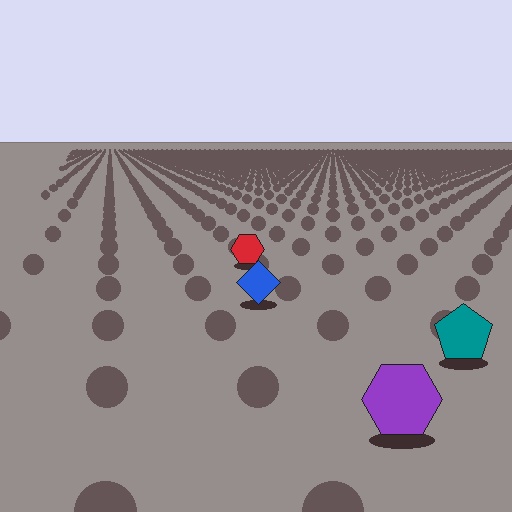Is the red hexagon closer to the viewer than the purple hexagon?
No. The purple hexagon is closer — you can tell from the texture gradient: the ground texture is coarser near it.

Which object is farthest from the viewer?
The red hexagon is farthest from the viewer. It appears smaller and the ground texture around it is denser.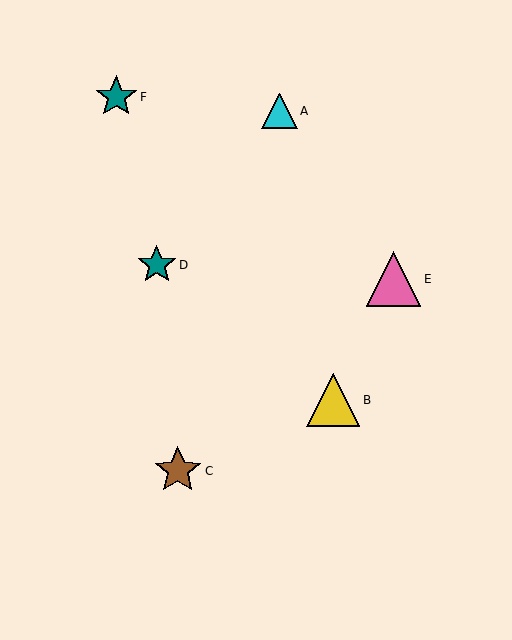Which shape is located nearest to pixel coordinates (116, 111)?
The teal star (labeled F) at (116, 97) is nearest to that location.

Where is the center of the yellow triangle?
The center of the yellow triangle is at (333, 400).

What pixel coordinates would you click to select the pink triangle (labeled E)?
Click at (394, 279) to select the pink triangle E.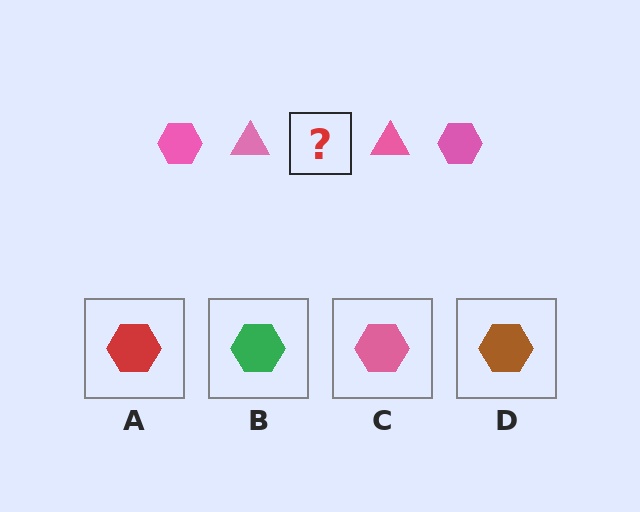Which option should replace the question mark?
Option C.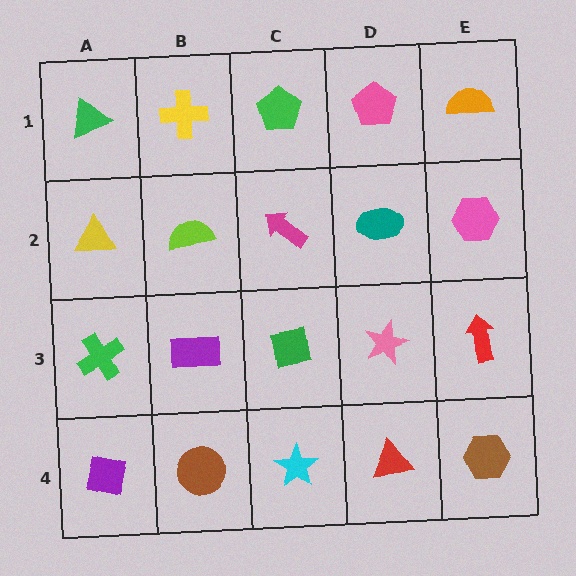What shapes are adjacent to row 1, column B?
A lime semicircle (row 2, column B), a green triangle (row 1, column A), a green pentagon (row 1, column C).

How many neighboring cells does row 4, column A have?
2.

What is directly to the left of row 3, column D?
A green square.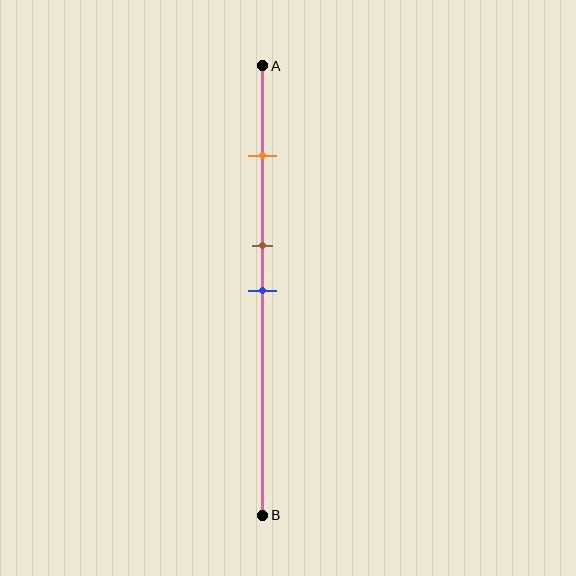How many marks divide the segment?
There are 3 marks dividing the segment.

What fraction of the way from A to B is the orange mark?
The orange mark is approximately 20% (0.2) of the way from A to B.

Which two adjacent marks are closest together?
The brown and blue marks are the closest adjacent pair.